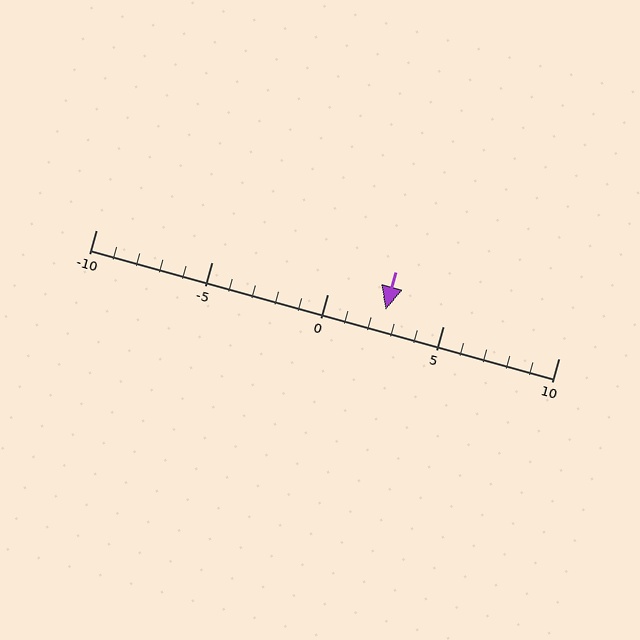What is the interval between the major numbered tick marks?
The major tick marks are spaced 5 units apart.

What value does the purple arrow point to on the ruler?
The purple arrow points to approximately 2.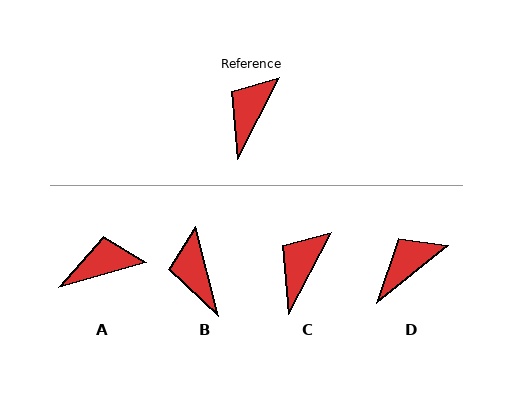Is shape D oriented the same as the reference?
No, it is off by about 24 degrees.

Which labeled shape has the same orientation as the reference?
C.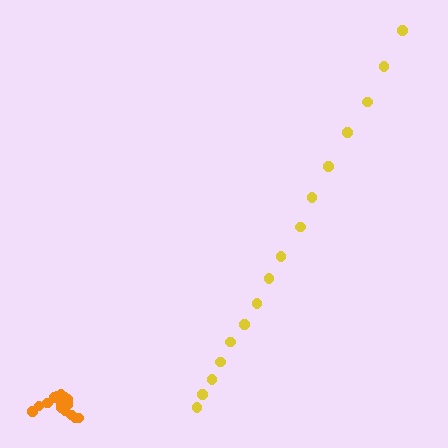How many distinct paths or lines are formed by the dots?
There are 2 distinct paths.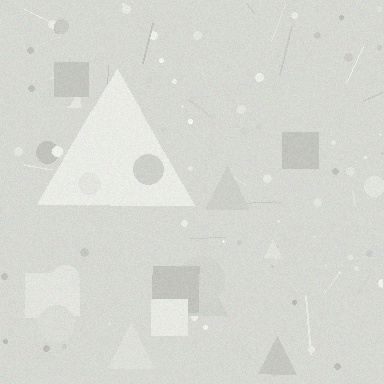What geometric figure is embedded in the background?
A triangle is embedded in the background.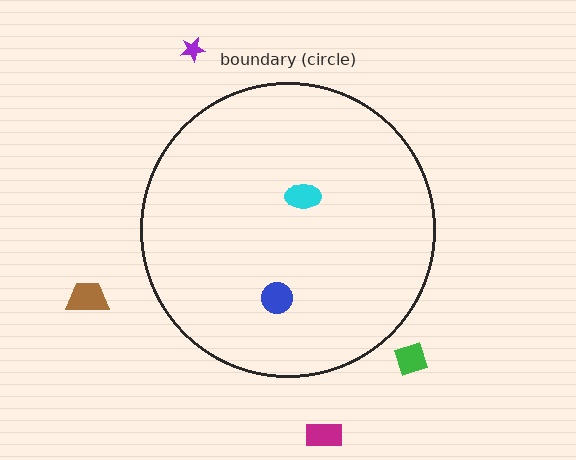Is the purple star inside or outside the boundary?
Outside.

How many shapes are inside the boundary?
2 inside, 4 outside.